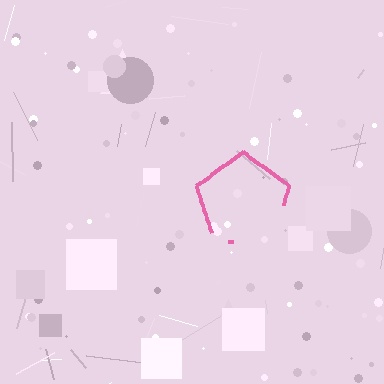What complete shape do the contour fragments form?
The contour fragments form a pentagon.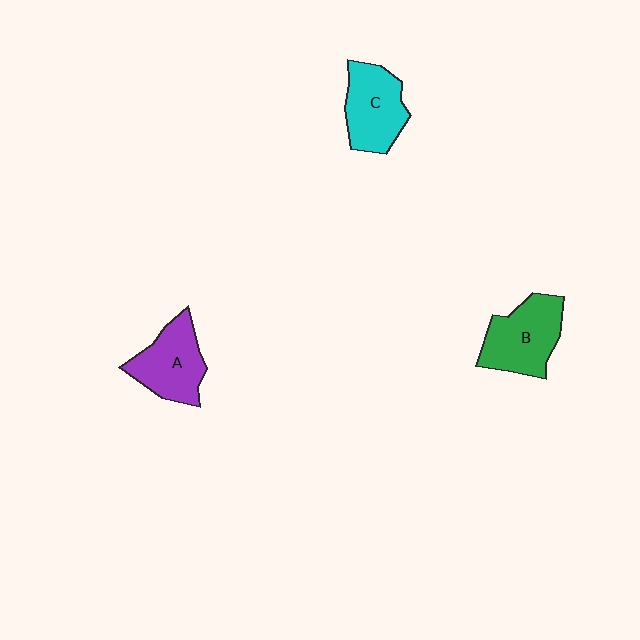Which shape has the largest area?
Shape B (green).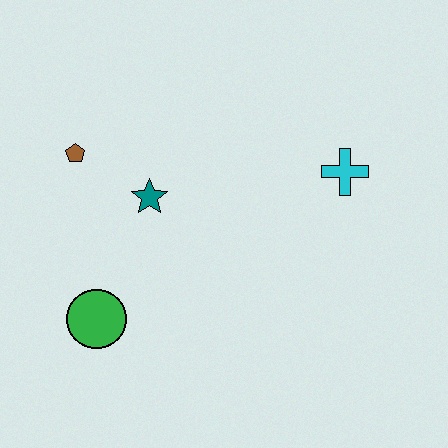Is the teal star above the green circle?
Yes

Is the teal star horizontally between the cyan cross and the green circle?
Yes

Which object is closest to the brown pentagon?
The teal star is closest to the brown pentagon.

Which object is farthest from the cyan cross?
The green circle is farthest from the cyan cross.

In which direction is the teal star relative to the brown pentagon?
The teal star is to the right of the brown pentagon.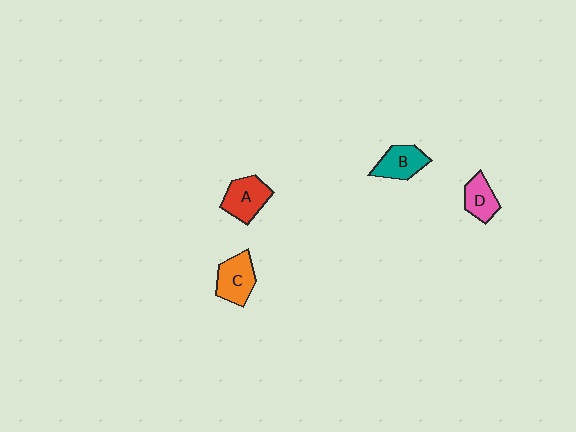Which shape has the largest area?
Shape A (red).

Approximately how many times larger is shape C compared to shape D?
Approximately 1.3 times.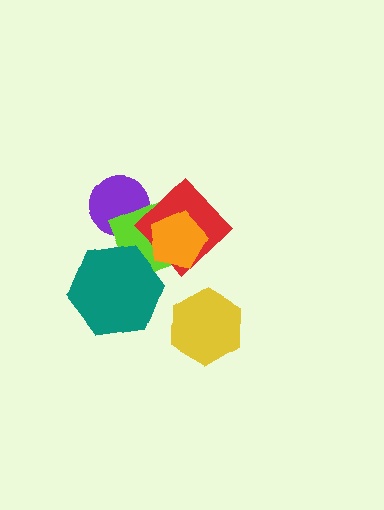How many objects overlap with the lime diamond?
4 objects overlap with the lime diamond.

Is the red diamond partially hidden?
Yes, it is partially covered by another shape.